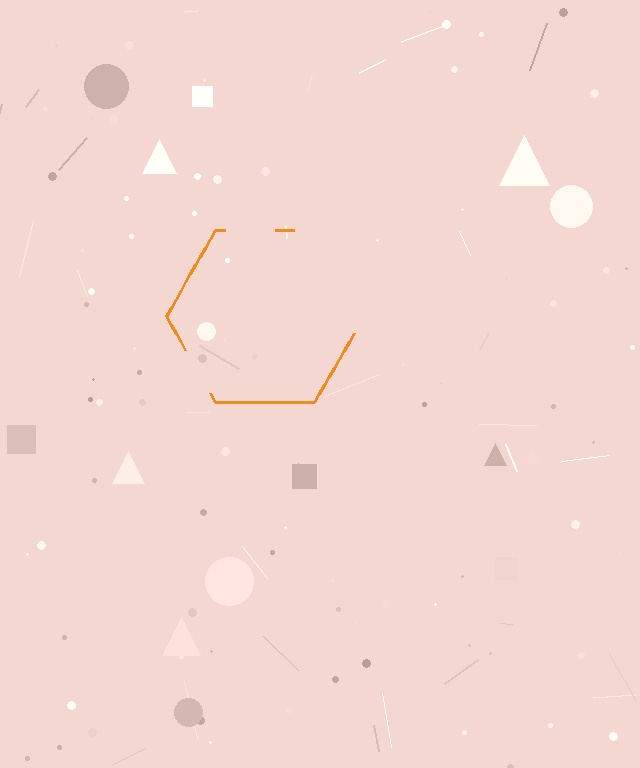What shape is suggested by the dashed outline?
The dashed outline suggests a hexagon.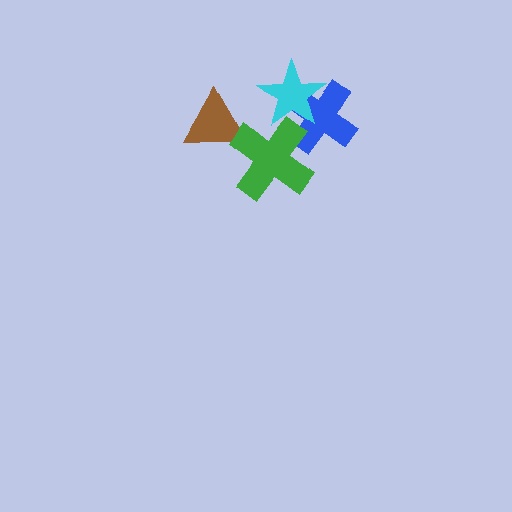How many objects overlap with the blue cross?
2 objects overlap with the blue cross.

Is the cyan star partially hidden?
Yes, it is partially covered by another shape.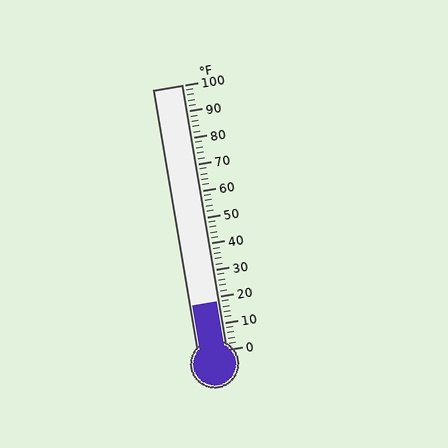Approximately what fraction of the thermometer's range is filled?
The thermometer is filled to approximately 20% of its range.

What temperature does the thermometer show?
The thermometer shows approximately 18°F.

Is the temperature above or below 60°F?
The temperature is below 60°F.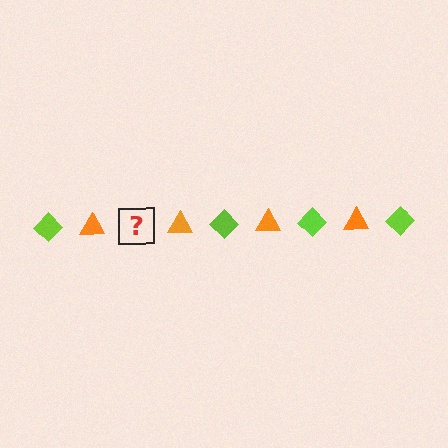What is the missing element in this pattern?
The missing element is a lime diamond.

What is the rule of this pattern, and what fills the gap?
The rule is that the pattern alternates between lime diamond and orange triangle. The gap should be filled with a lime diamond.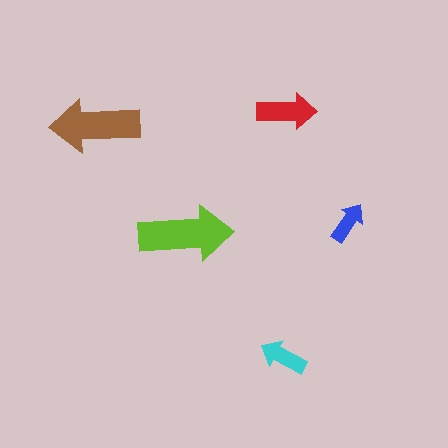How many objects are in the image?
There are 5 objects in the image.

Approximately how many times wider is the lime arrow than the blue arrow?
About 2 times wider.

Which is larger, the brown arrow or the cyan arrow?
The brown one.